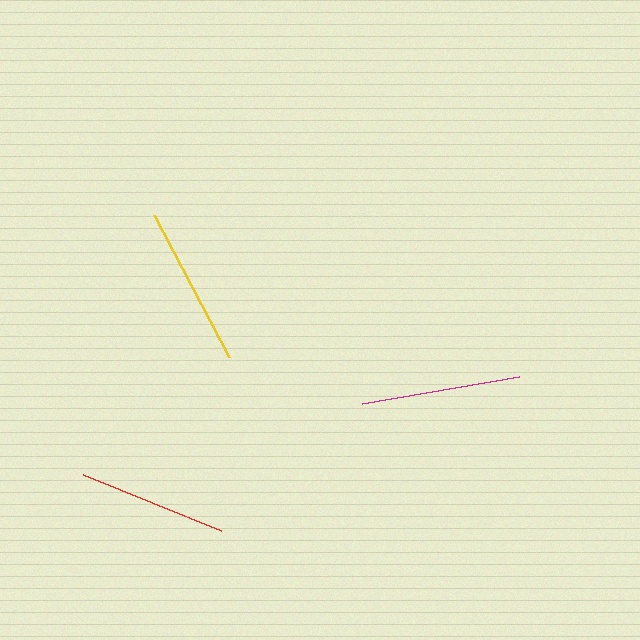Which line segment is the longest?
The yellow line is the longest at approximately 161 pixels.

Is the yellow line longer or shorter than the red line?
The yellow line is longer than the red line.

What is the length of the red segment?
The red segment is approximately 149 pixels long.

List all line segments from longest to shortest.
From longest to shortest: yellow, magenta, red.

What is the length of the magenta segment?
The magenta segment is approximately 159 pixels long.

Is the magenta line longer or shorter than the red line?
The magenta line is longer than the red line.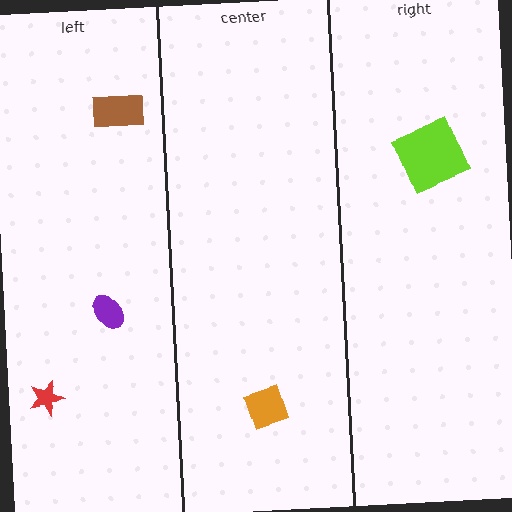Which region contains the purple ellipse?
The left region.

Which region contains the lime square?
The right region.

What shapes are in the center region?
The orange diamond.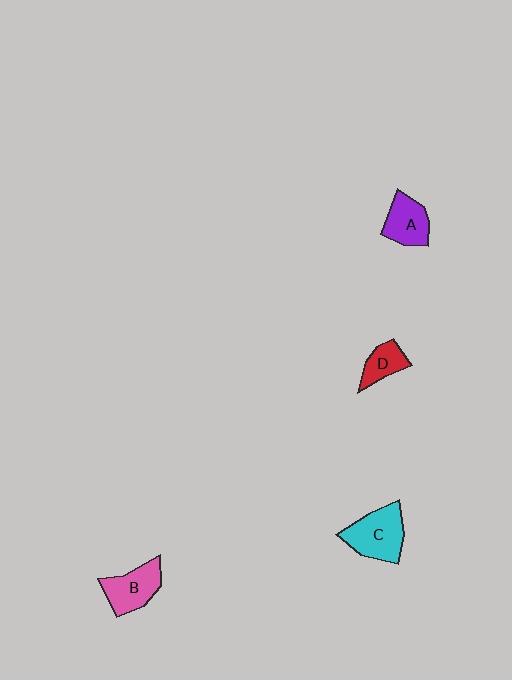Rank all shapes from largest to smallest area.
From largest to smallest: C (cyan), B (pink), A (purple), D (red).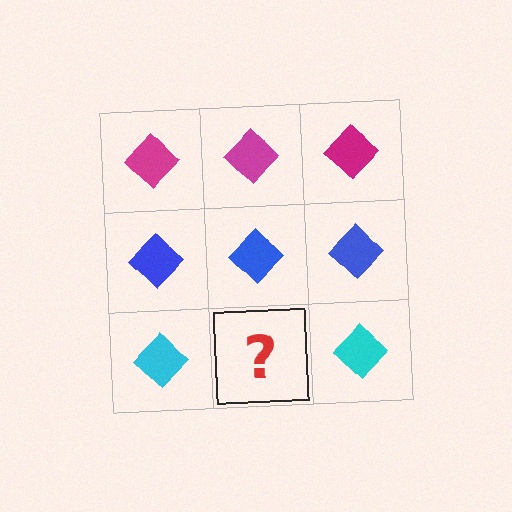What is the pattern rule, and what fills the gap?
The rule is that each row has a consistent color. The gap should be filled with a cyan diamond.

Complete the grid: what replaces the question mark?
The question mark should be replaced with a cyan diamond.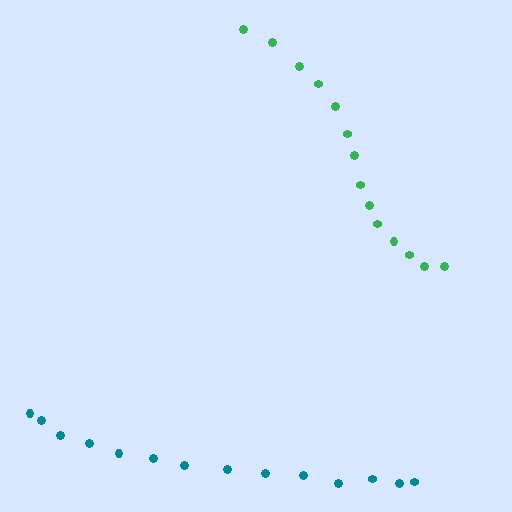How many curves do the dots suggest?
There are 2 distinct paths.